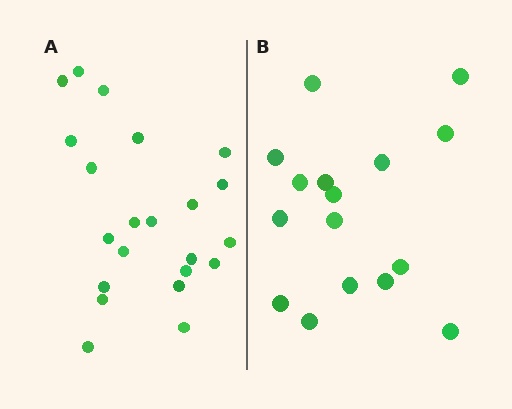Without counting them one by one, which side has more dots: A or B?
Region A (the left region) has more dots.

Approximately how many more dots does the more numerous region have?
Region A has about 6 more dots than region B.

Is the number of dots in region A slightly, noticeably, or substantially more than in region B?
Region A has noticeably more, but not dramatically so. The ratio is roughly 1.4 to 1.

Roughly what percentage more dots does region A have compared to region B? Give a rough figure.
About 40% more.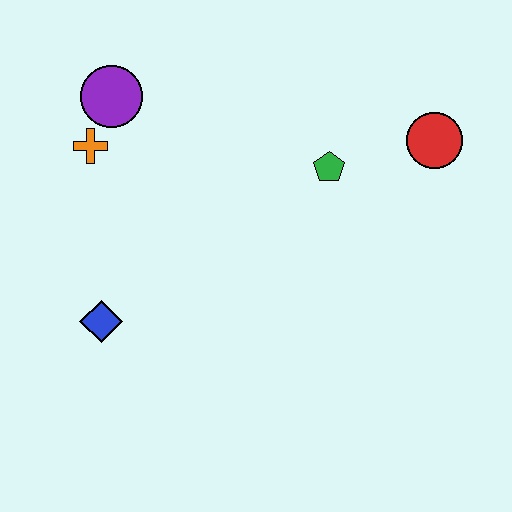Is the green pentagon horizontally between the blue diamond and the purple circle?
No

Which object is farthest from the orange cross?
The red circle is farthest from the orange cross.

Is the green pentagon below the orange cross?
Yes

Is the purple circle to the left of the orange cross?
No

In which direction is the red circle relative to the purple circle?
The red circle is to the right of the purple circle.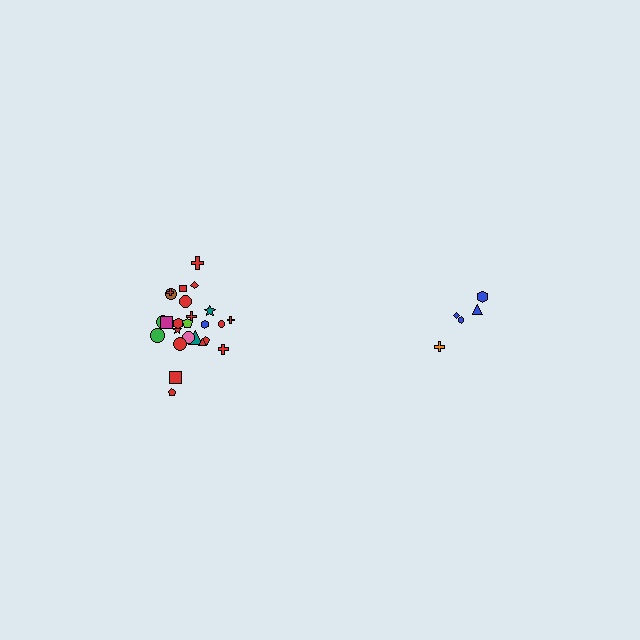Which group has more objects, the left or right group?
The left group.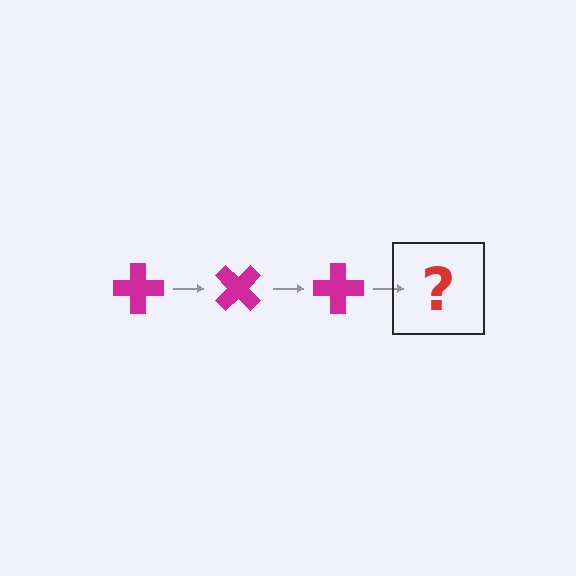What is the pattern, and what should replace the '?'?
The pattern is that the cross rotates 45 degrees each step. The '?' should be a magenta cross rotated 135 degrees.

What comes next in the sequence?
The next element should be a magenta cross rotated 135 degrees.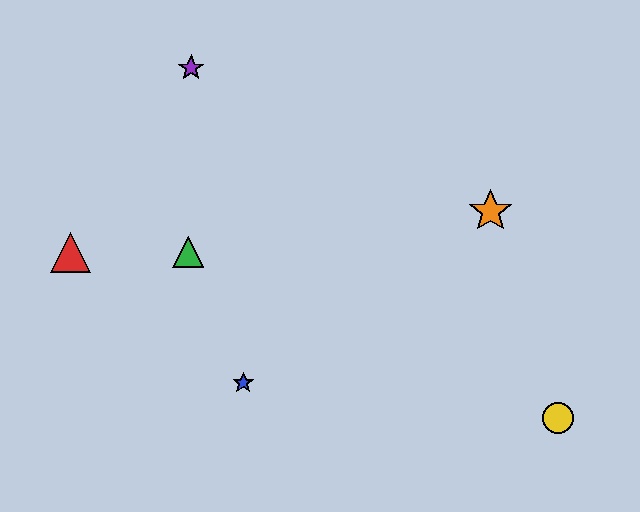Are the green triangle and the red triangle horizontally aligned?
Yes, both are at y≈252.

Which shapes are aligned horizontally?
The red triangle, the green triangle are aligned horizontally.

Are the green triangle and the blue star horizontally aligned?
No, the green triangle is at y≈252 and the blue star is at y≈383.